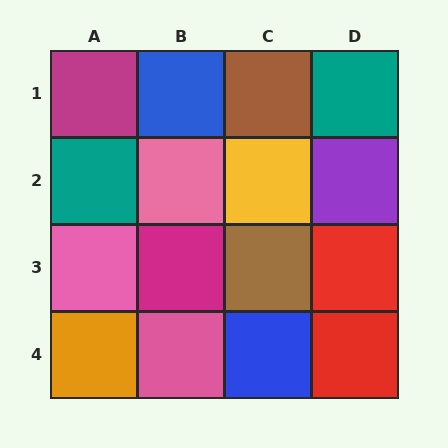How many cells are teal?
2 cells are teal.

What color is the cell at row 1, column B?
Blue.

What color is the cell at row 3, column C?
Brown.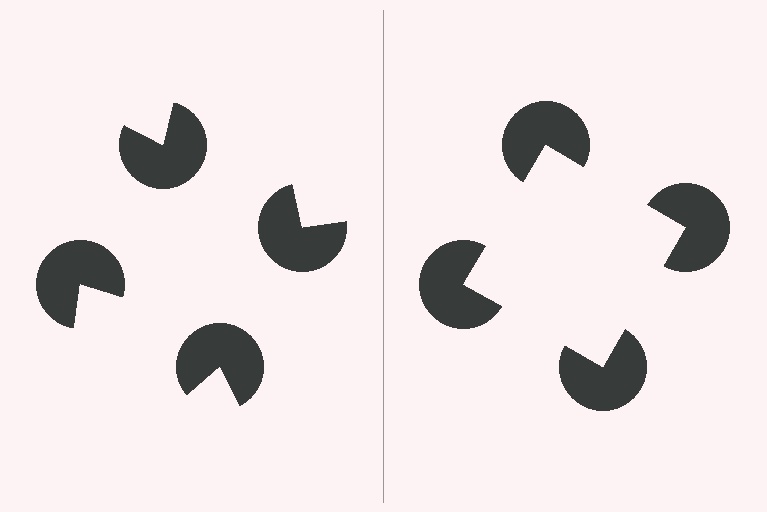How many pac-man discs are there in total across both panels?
8 — 4 on each side.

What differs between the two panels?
The pac-man discs are positioned identically on both sides; only the wedge orientations differ. On the right they align to a square; on the left they are misaligned.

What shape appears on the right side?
An illusory square.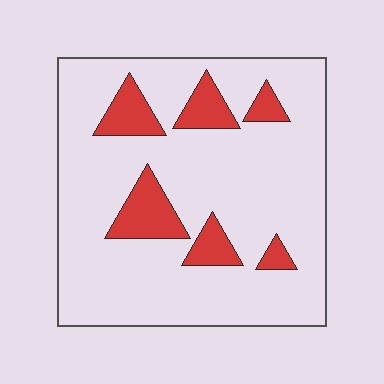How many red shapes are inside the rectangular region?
6.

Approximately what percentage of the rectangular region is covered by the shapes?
Approximately 15%.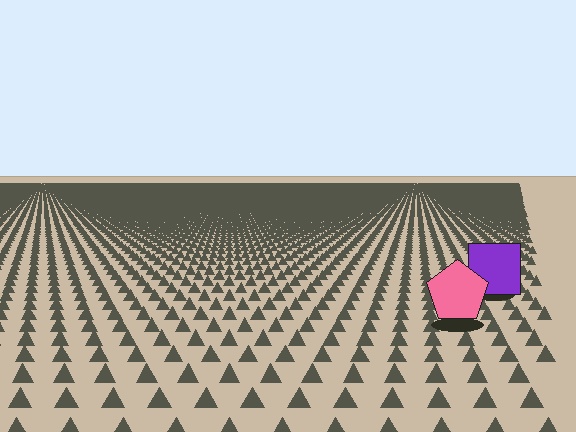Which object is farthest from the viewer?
The purple square is farthest from the viewer. It appears smaller and the ground texture around it is denser.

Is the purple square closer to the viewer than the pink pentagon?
No. The pink pentagon is closer — you can tell from the texture gradient: the ground texture is coarser near it.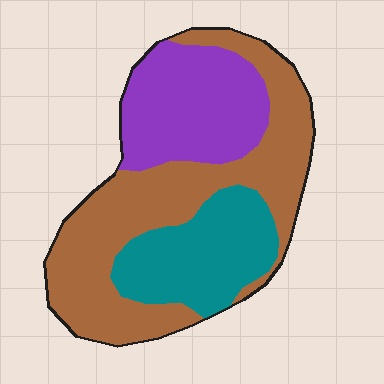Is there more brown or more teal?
Brown.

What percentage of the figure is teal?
Teal covers 24% of the figure.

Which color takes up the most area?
Brown, at roughly 50%.